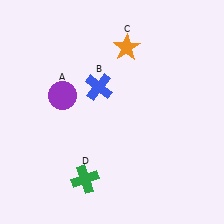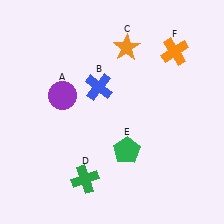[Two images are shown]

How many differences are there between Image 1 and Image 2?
There are 2 differences between the two images.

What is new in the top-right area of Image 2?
An orange cross (F) was added in the top-right area of Image 2.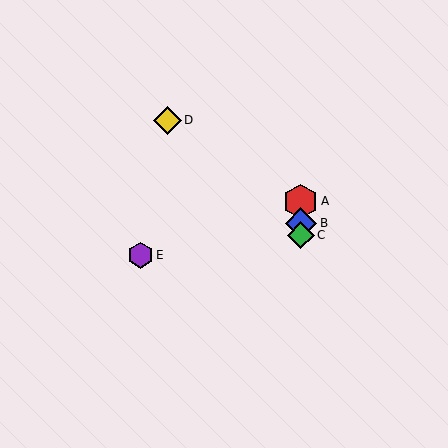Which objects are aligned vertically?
Objects A, B, C are aligned vertically.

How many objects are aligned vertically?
3 objects (A, B, C) are aligned vertically.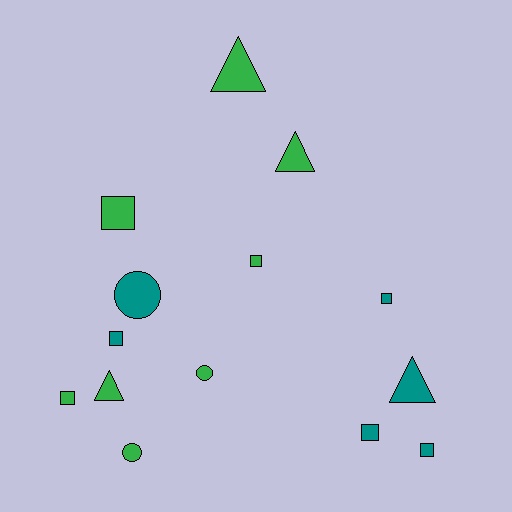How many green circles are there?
There are 2 green circles.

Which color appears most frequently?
Green, with 8 objects.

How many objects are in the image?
There are 14 objects.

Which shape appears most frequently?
Square, with 7 objects.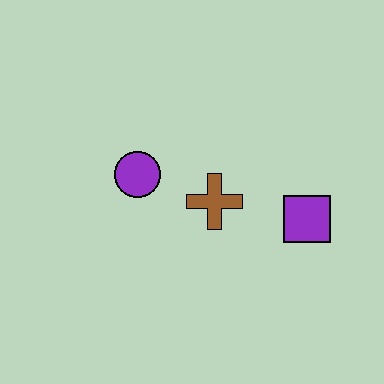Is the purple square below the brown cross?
Yes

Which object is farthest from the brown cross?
The purple square is farthest from the brown cross.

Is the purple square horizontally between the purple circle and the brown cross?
No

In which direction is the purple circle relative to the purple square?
The purple circle is to the left of the purple square.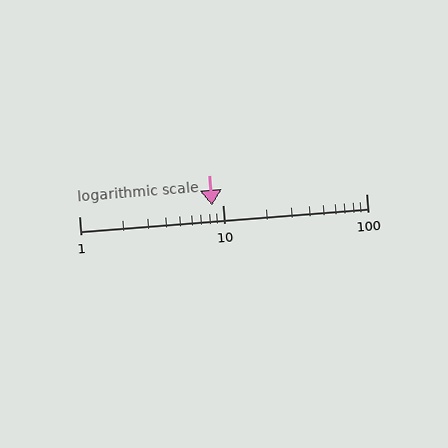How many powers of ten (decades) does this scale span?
The scale spans 2 decades, from 1 to 100.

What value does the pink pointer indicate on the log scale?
The pointer indicates approximately 8.4.